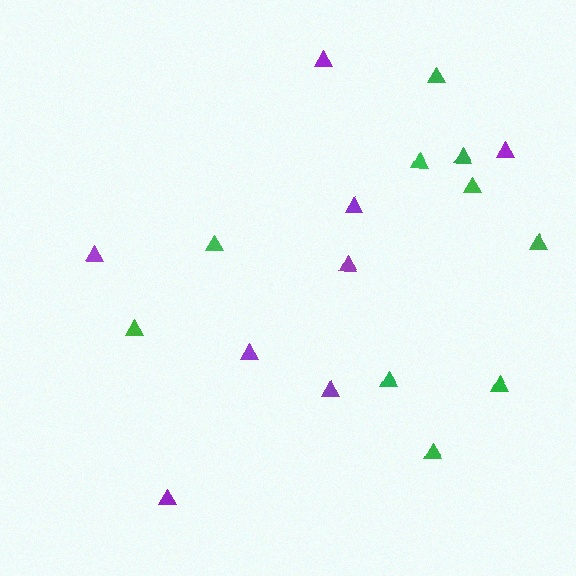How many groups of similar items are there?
There are 2 groups: one group of green triangles (10) and one group of purple triangles (8).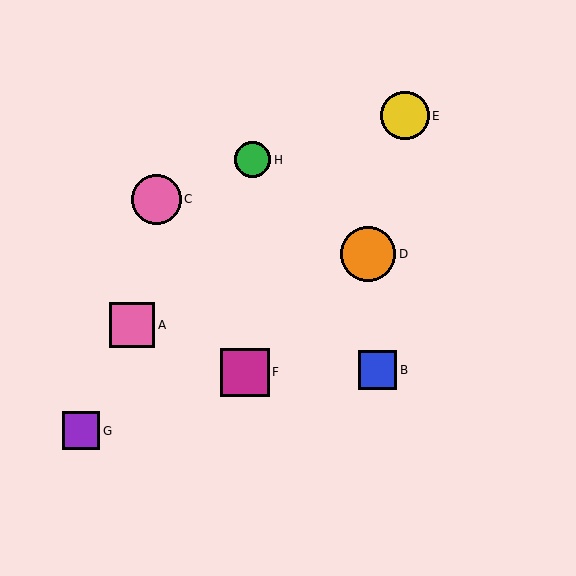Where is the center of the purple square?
The center of the purple square is at (81, 431).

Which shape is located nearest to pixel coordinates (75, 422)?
The purple square (labeled G) at (81, 431) is nearest to that location.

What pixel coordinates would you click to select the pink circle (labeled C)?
Click at (156, 199) to select the pink circle C.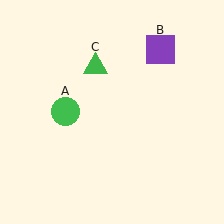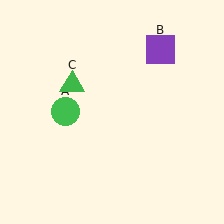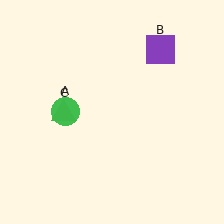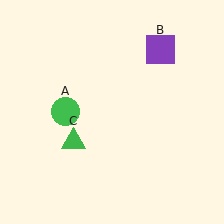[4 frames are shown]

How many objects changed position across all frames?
1 object changed position: green triangle (object C).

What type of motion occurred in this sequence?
The green triangle (object C) rotated counterclockwise around the center of the scene.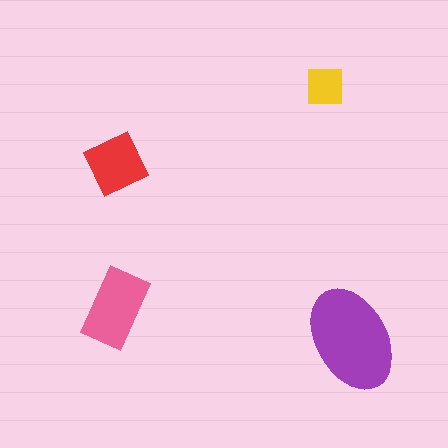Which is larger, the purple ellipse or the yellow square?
The purple ellipse.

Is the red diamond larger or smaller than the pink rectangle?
Smaller.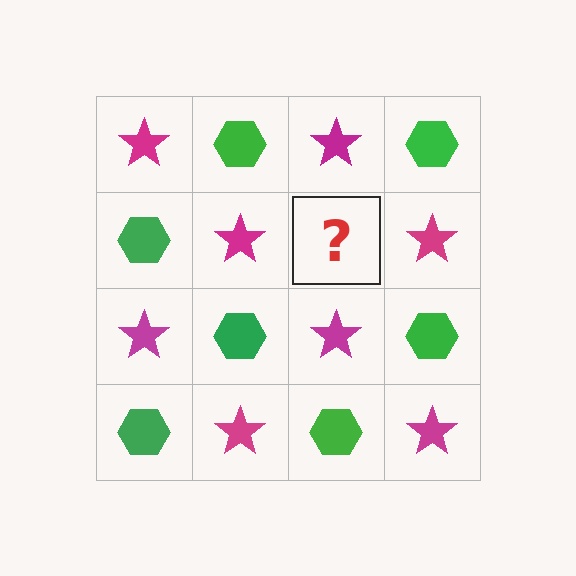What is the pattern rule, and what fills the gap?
The rule is that it alternates magenta star and green hexagon in a checkerboard pattern. The gap should be filled with a green hexagon.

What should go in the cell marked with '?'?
The missing cell should contain a green hexagon.